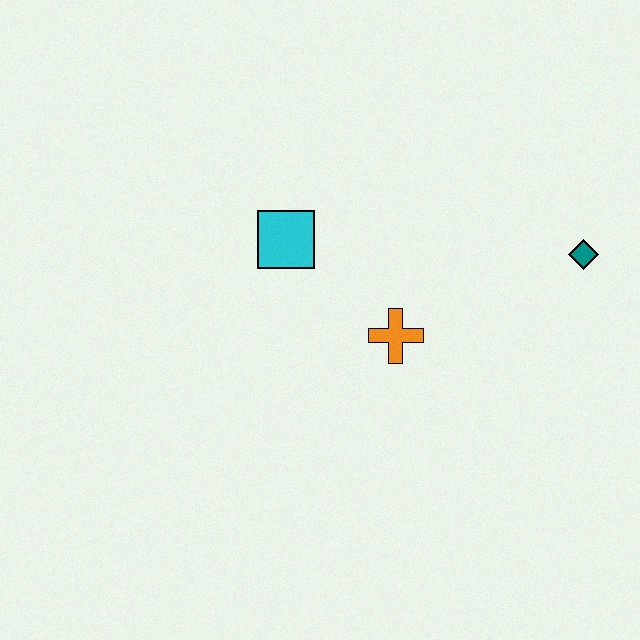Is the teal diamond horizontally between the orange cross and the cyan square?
No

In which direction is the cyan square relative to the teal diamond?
The cyan square is to the left of the teal diamond.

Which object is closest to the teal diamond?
The orange cross is closest to the teal diamond.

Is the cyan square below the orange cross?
No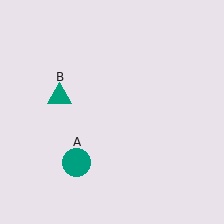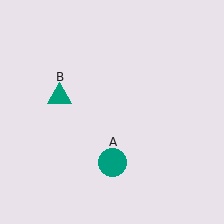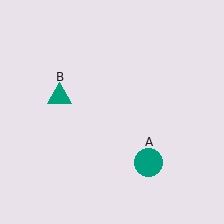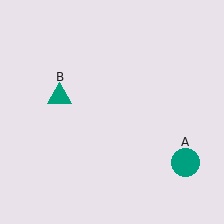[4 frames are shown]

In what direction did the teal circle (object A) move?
The teal circle (object A) moved right.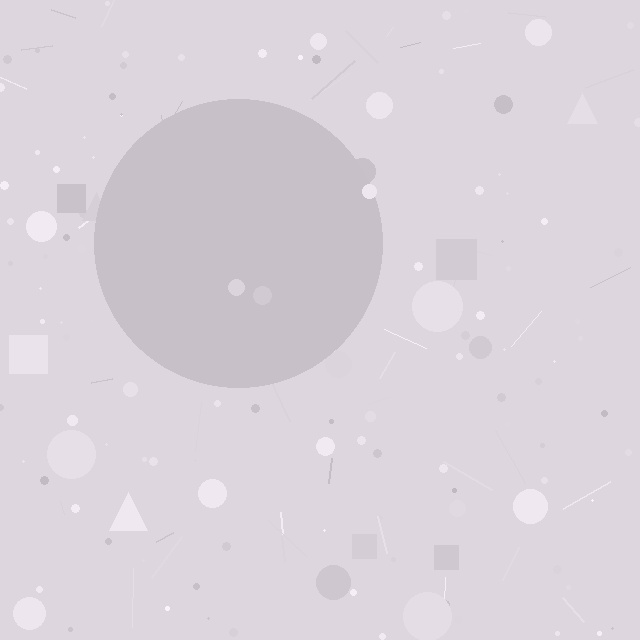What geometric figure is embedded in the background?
A circle is embedded in the background.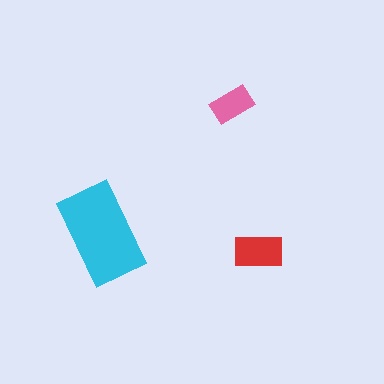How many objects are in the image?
There are 3 objects in the image.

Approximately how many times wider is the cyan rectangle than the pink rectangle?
About 2.5 times wider.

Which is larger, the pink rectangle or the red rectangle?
The red one.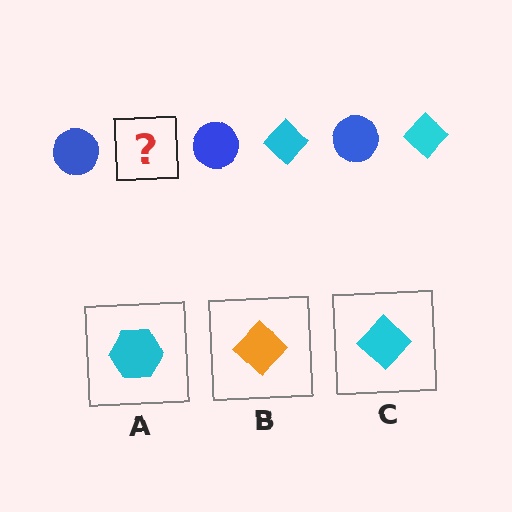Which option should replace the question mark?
Option C.